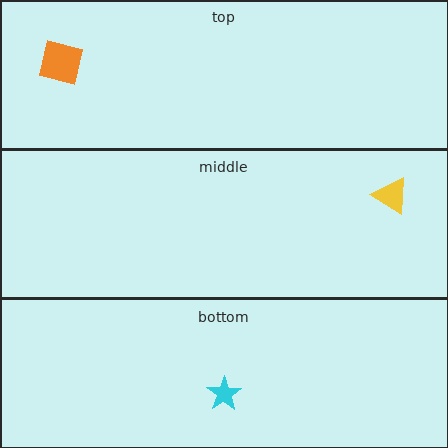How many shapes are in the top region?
1.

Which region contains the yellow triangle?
The middle region.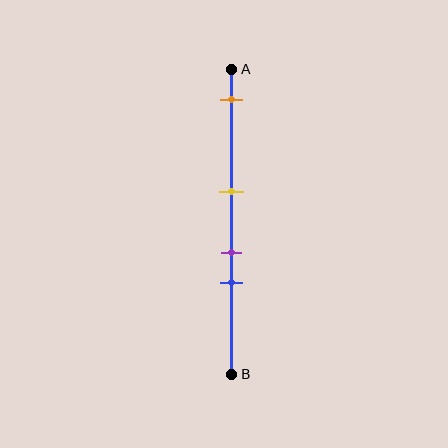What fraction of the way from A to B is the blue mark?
The blue mark is approximately 70% (0.7) of the way from A to B.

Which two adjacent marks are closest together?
The purple and blue marks are the closest adjacent pair.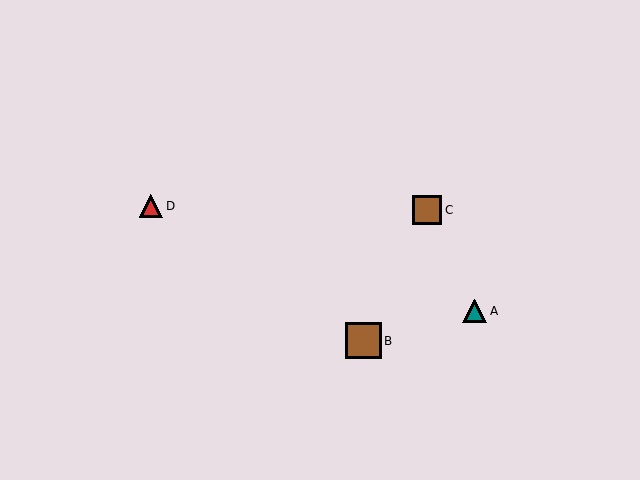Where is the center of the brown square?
The center of the brown square is at (363, 341).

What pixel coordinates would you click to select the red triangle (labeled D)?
Click at (151, 206) to select the red triangle D.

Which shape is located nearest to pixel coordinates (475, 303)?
The teal triangle (labeled A) at (475, 311) is nearest to that location.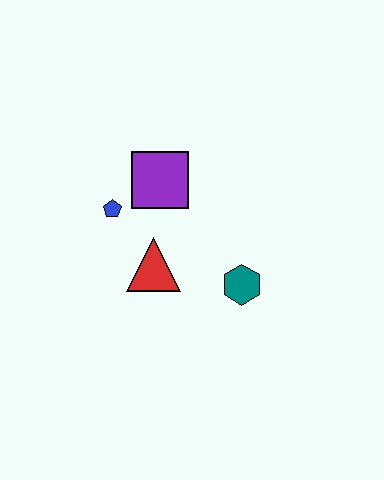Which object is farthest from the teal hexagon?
The blue pentagon is farthest from the teal hexagon.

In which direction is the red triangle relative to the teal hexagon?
The red triangle is to the left of the teal hexagon.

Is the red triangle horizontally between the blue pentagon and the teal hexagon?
Yes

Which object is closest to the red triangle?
The blue pentagon is closest to the red triangle.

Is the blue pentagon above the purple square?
No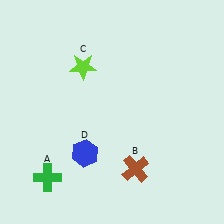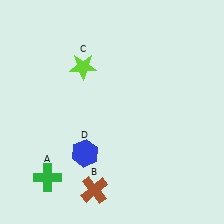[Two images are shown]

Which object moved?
The brown cross (B) moved left.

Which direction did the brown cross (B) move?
The brown cross (B) moved left.